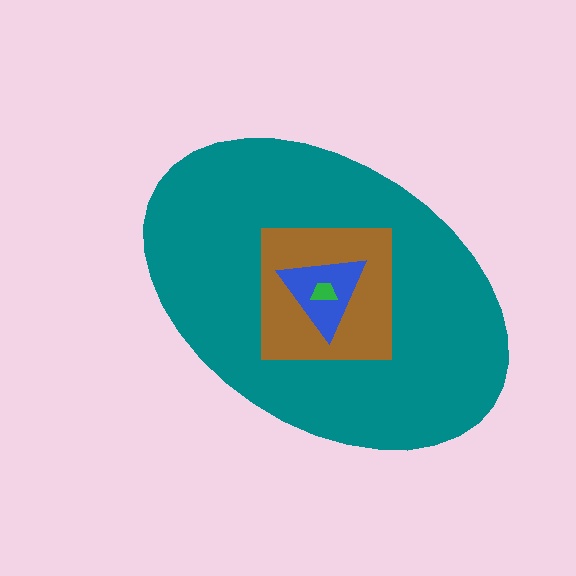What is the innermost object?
The green trapezoid.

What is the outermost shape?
The teal ellipse.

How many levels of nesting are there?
4.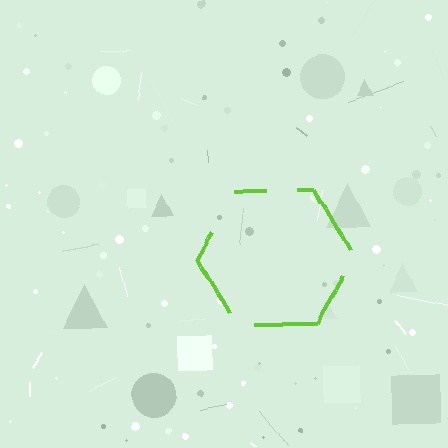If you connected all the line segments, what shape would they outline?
They would outline a hexagon.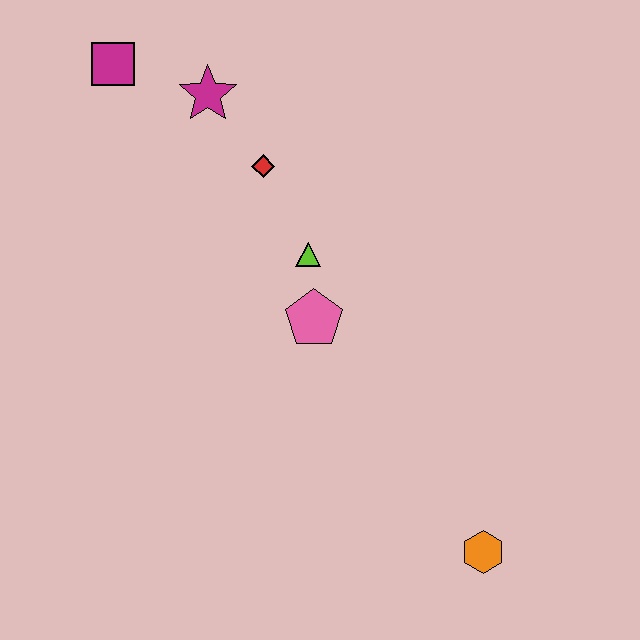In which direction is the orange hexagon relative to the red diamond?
The orange hexagon is below the red diamond.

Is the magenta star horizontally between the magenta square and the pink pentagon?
Yes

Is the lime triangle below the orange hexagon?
No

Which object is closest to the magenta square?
The magenta star is closest to the magenta square.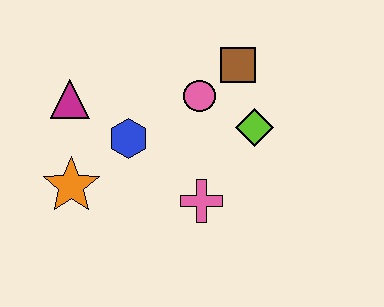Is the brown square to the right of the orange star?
Yes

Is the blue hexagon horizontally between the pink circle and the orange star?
Yes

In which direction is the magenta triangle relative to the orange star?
The magenta triangle is above the orange star.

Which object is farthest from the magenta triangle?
The lime diamond is farthest from the magenta triangle.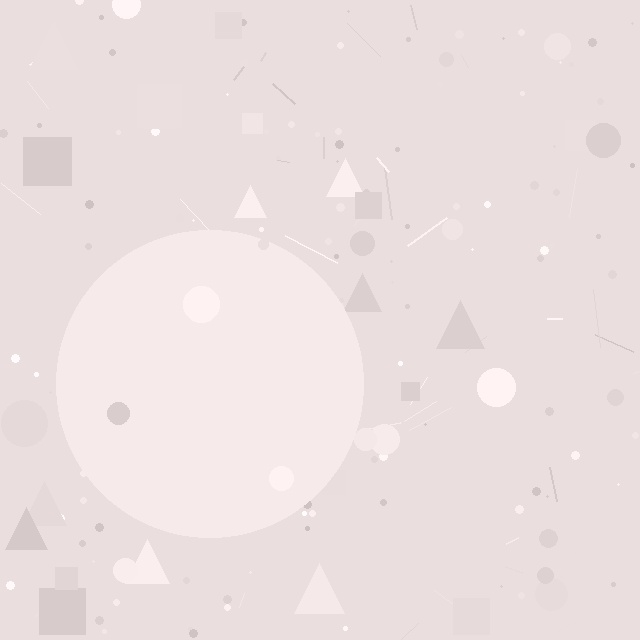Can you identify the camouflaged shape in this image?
The camouflaged shape is a circle.